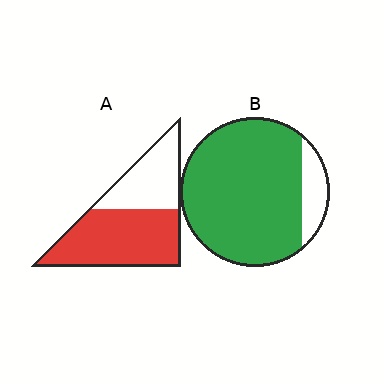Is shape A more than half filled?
Yes.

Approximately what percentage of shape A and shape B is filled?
A is approximately 60% and B is approximately 85%.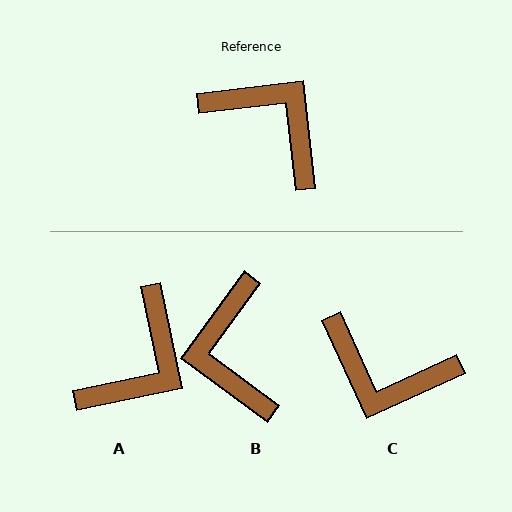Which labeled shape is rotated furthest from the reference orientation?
C, about 162 degrees away.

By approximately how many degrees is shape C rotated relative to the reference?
Approximately 162 degrees clockwise.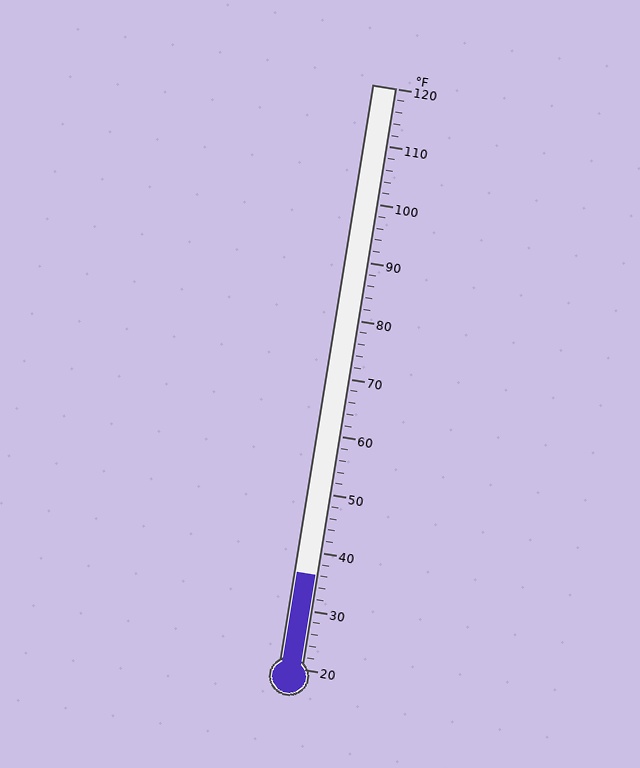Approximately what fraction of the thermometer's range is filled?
The thermometer is filled to approximately 15% of its range.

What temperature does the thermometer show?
The thermometer shows approximately 36°F.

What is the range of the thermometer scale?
The thermometer scale ranges from 20°F to 120°F.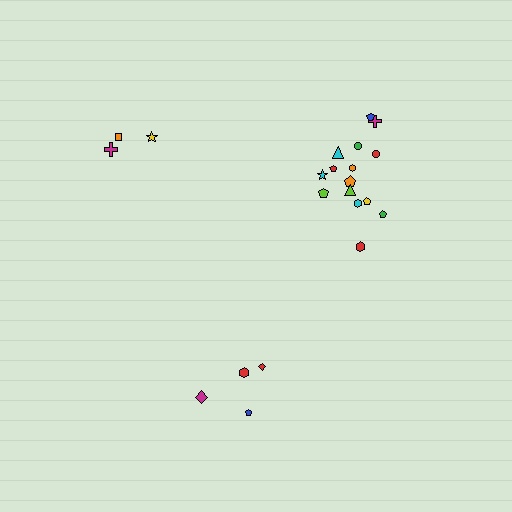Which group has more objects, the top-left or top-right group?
The top-right group.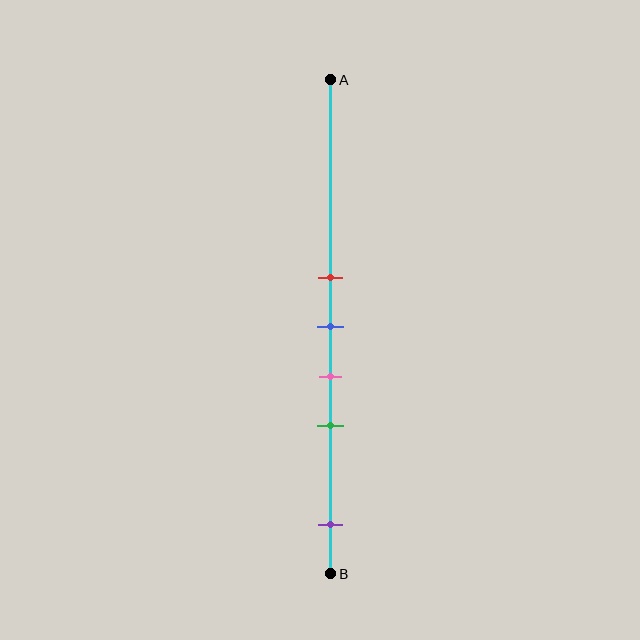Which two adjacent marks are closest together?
The red and blue marks are the closest adjacent pair.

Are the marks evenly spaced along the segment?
No, the marks are not evenly spaced.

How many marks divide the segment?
There are 5 marks dividing the segment.